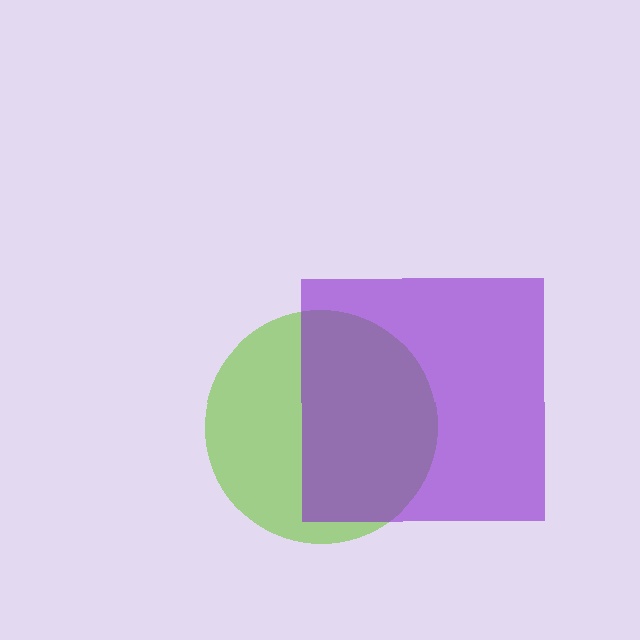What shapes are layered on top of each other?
The layered shapes are: a lime circle, a purple square.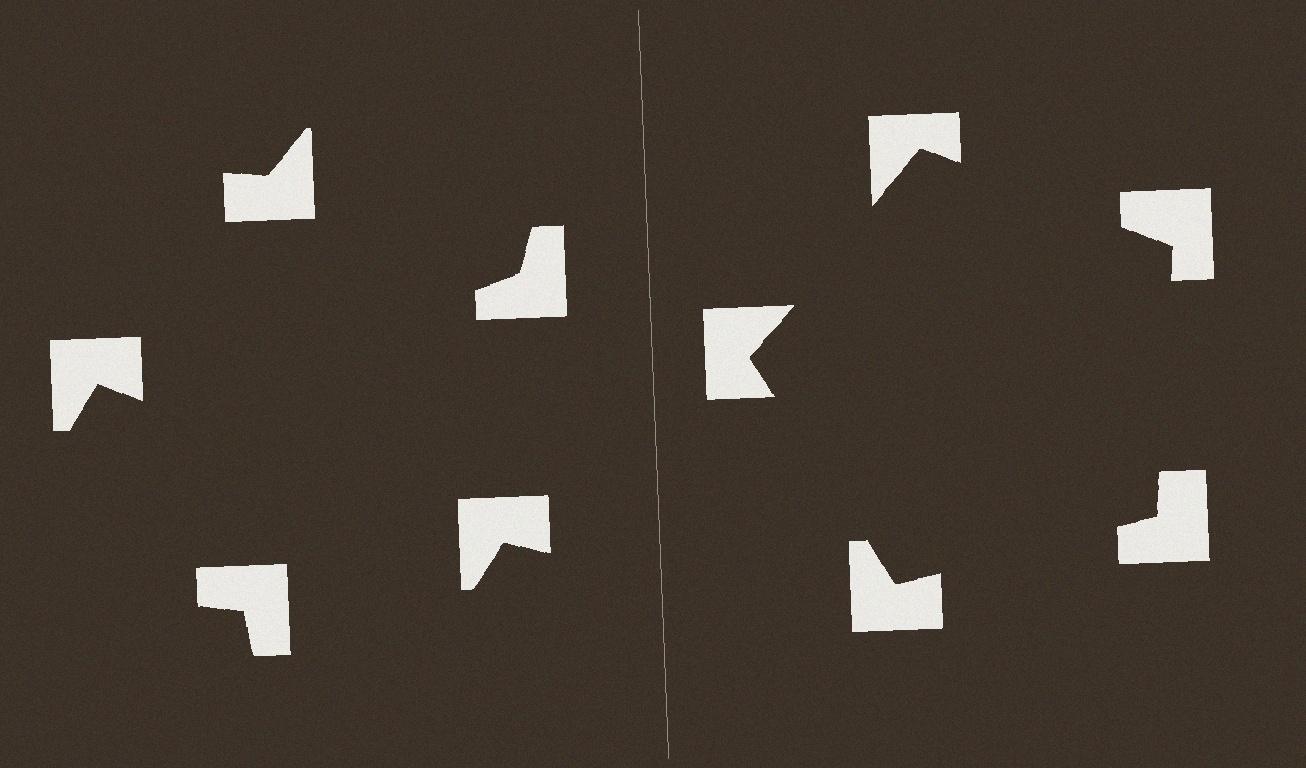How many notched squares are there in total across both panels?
10 — 5 on each side.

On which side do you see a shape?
An illusory pentagon appears on the right side. On the left side the wedge cuts are rotated, so no coherent shape forms.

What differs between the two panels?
The notched squares are positioned identically on both sides; only the wedge orientations differ. On the right they align to a pentagon; on the left they are misaligned.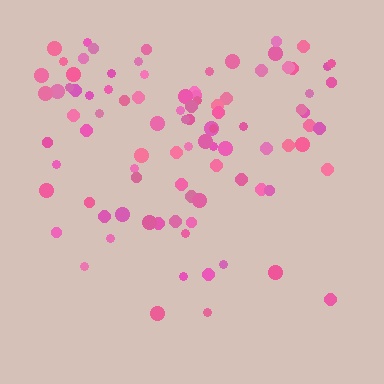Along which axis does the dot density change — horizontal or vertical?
Vertical.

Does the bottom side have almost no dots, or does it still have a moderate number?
Still a moderate number, just noticeably fewer than the top.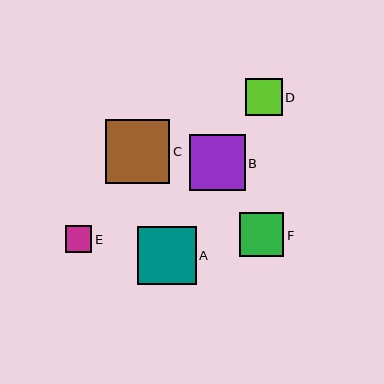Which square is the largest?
Square C is the largest with a size of approximately 64 pixels.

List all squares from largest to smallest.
From largest to smallest: C, A, B, F, D, E.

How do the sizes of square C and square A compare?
Square C and square A are approximately the same size.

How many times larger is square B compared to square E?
Square B is approximately 2.1 times the size of square E.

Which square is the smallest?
Square E is the smallest with a size of approximately 27 pixels.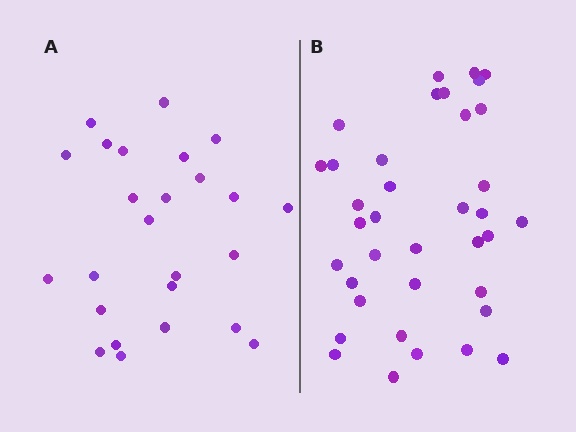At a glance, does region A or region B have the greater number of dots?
Region B (the right region) has more dots.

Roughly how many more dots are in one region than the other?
Region B has roughly 12 or so more dots than region A.